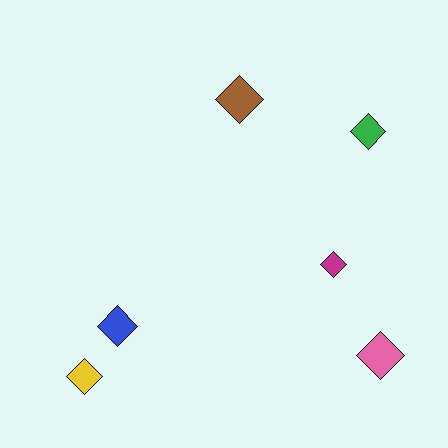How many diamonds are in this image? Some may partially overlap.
There are 6 diamonds.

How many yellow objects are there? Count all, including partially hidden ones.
There is 1 yellow object.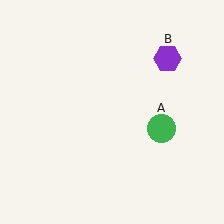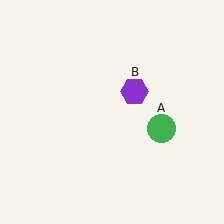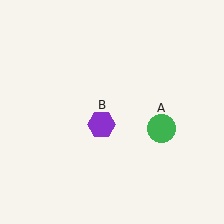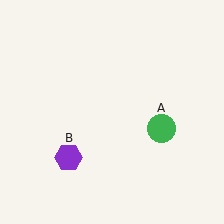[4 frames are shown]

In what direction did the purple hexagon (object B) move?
The purple hexagon (object B) moved down and to the left.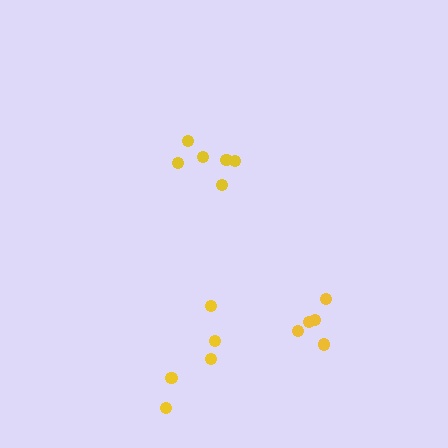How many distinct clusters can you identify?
There are 3 distinct clusters.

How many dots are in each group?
Group 1: 6 dots, Group 2: 5 dots, Group 3: 5 dots (16 total).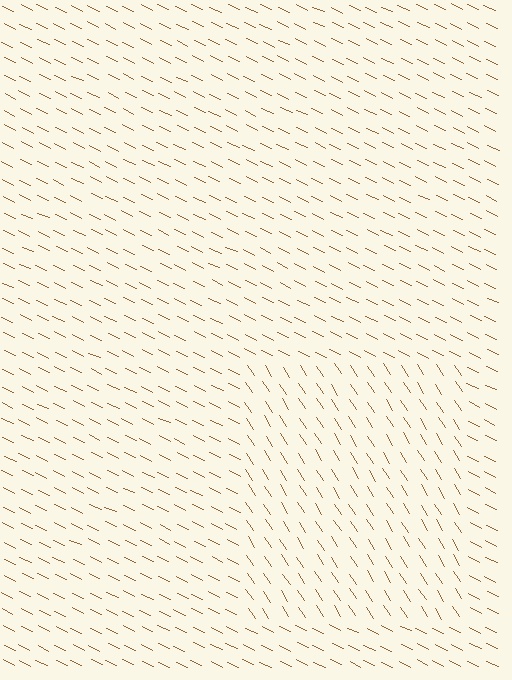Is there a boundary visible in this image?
Yes, there is a texture boundary formed by a change in line orientation.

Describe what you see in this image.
The image is filled with small brown line segments. A rectangle region in the image has lines oriented differently from the surrounding lines, creating a visible texture boundary.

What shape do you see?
I see a rectangle.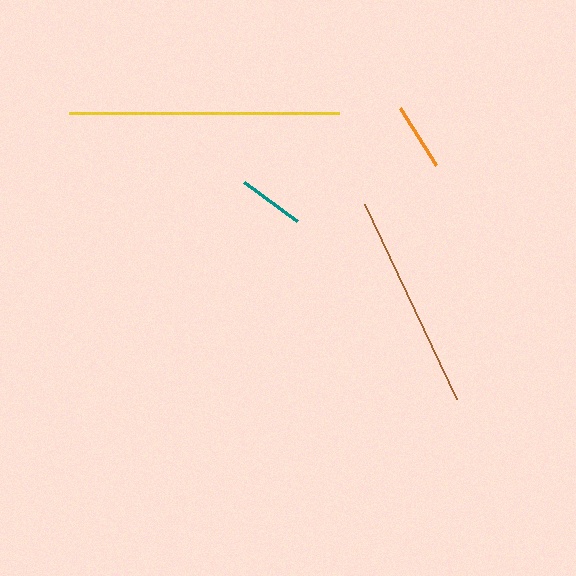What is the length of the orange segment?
The orange segment is approximately 68 pixels long.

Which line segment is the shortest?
The teal line is the shortest at approximately 65 pixels.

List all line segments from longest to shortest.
From longest to shortest: yellow, brown, orange, teal.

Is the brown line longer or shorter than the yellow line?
The yellow line is longer than the brown line.